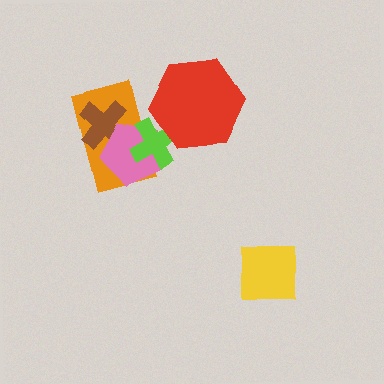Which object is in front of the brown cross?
The pink pentagon is in front of the brown cross.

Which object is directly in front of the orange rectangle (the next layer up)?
The brown cross is directly in front of the orange rectangle.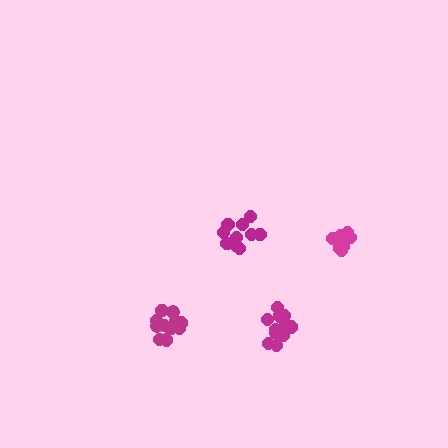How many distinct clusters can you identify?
There are 4 distinct clusters.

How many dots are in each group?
Group 1: 13 dots, Group 2: 7 dots, Group 3: 13 dots, Group 4: 10 dots (43 total).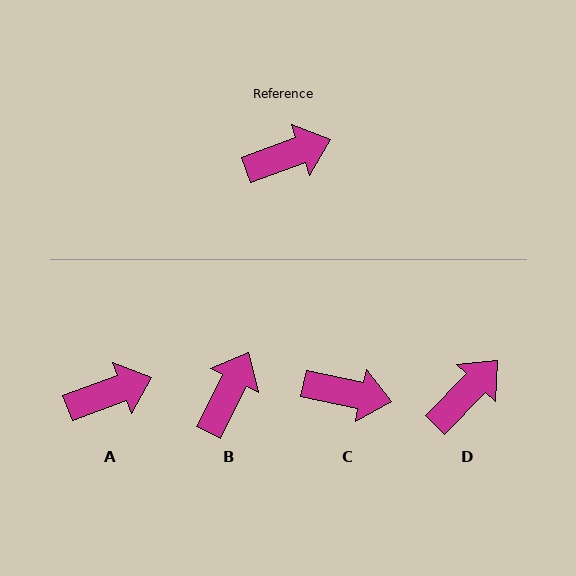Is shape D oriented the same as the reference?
No, it is off by about 25 degrees.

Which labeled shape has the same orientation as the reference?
A.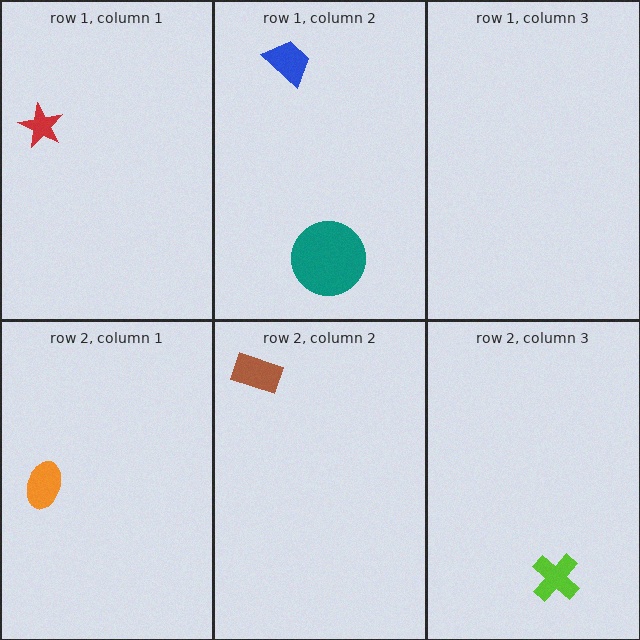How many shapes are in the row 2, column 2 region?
1.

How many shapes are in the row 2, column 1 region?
1.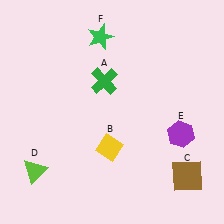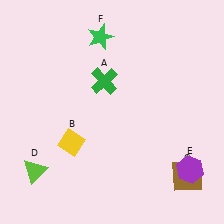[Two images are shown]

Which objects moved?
The objects that moved are: the yellow diamond (B), the purple hexagon (E).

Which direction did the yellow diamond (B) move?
The yellow diamond (B) moved left.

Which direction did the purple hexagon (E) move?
The purple hexagon (E) moved down.